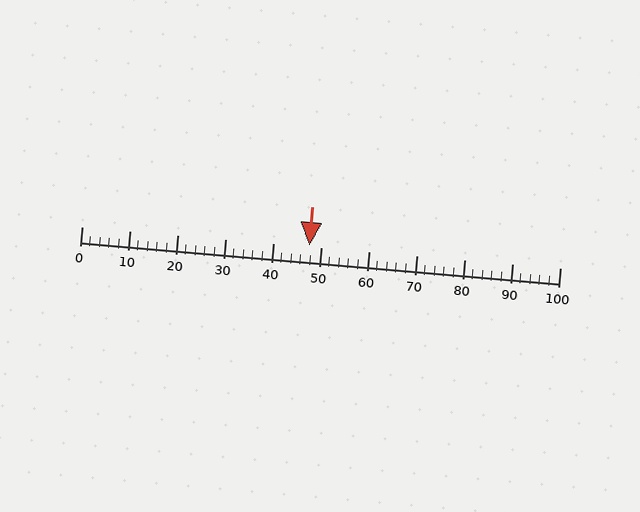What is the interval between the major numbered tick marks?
The major tick marks are spaced 10 units apart.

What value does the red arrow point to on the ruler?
The red arrow points to approximately 48.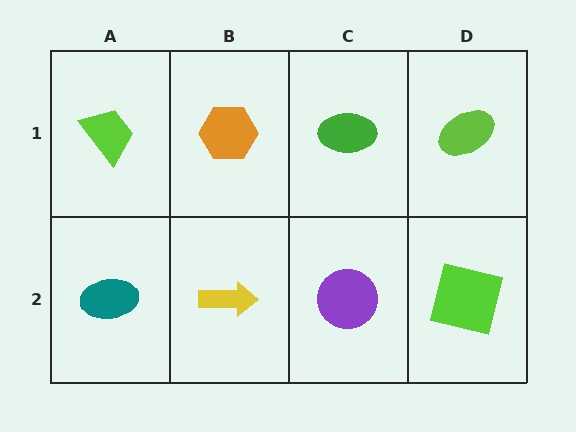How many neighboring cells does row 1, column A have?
2.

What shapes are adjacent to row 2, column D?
A lime ellipse (row 1, column D), a purple circle (row 2, column C).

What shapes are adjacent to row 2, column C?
A green ellipse (row 1, column C), a yellow arrow (row 2, column B), a lime square (row 2, column D).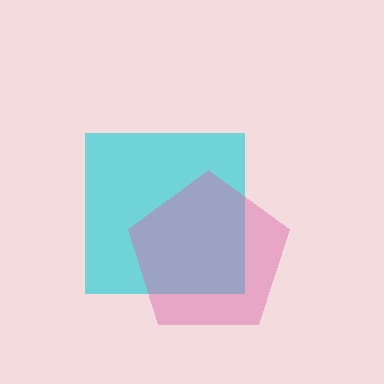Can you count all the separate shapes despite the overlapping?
Yes, there are 2 separate shapes.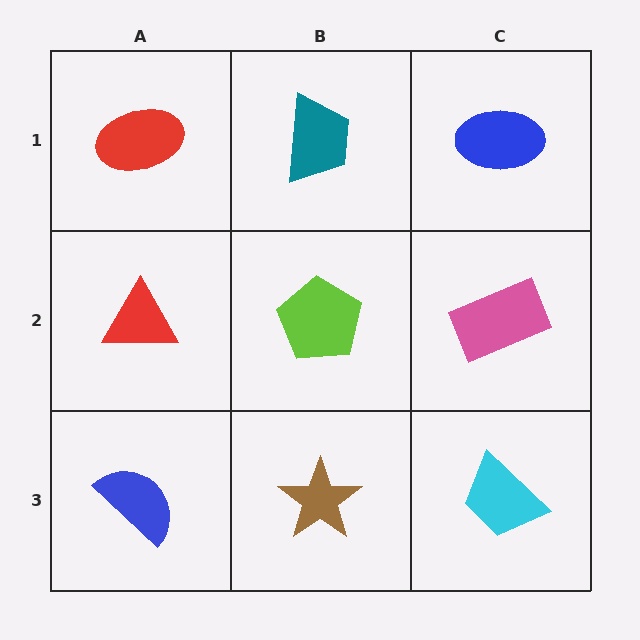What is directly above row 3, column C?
A pink rectangle.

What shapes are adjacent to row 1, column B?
A lime pentagon (row 2, column B), a red ellipse (row 1, column A), a blue ellipse (row 1, column C).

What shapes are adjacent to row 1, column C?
A pink rectangle (row 2, column C), a teal trapezoid (row 1, column B).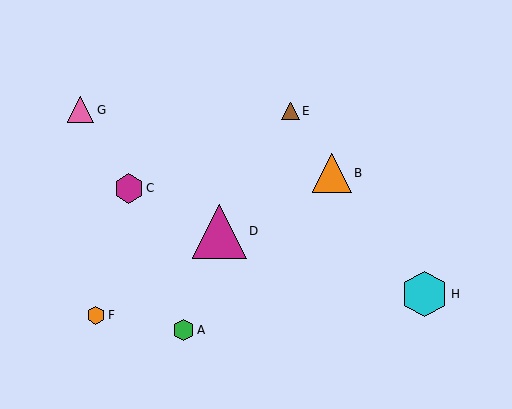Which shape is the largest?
The magenta triangle (labeled D) is the largest.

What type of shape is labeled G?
Shape G is a pink triangle.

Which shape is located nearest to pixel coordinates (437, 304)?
The cyan hexagon (labeled H) at (425, 294) is nearest to that location.